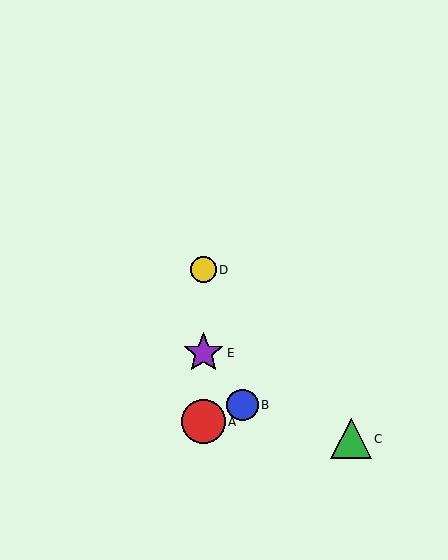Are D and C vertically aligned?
No, D is at x≈203 and C is at x≈351.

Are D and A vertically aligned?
Yes, both are at x≈203.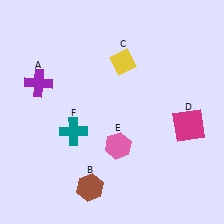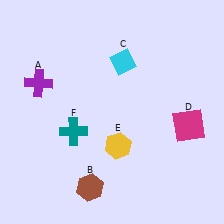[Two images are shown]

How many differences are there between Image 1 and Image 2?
There are 2 differences between the two images.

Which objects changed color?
C changed from yellow to cyan. E changed from pink to yellow.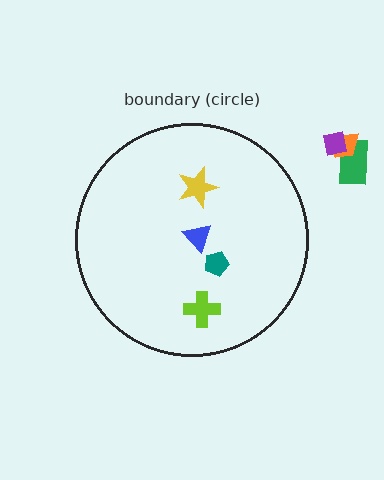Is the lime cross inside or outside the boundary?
Inside.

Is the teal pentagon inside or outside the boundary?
Inside.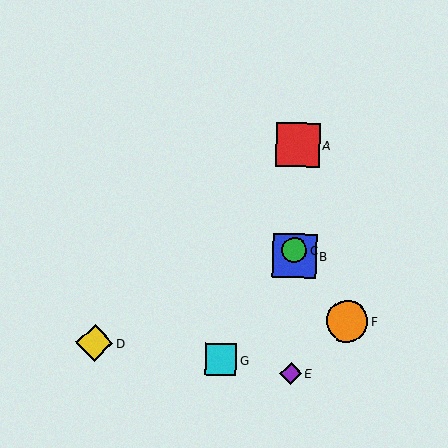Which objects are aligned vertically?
Objects A, B, C, E are aligned vertically.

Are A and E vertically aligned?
Yes, both are at x≈298.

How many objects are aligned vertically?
4 objects (A, B, C, E) are aligned vertically.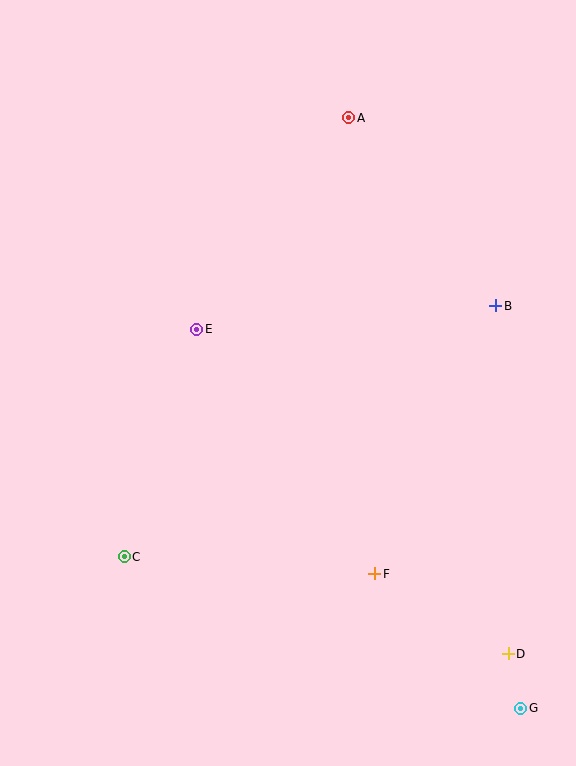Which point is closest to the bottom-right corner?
Point G is closest to the bottom-right corner.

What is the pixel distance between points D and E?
The distance between D and E is 450 pixels.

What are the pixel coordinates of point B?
Point B is at (496, 306).